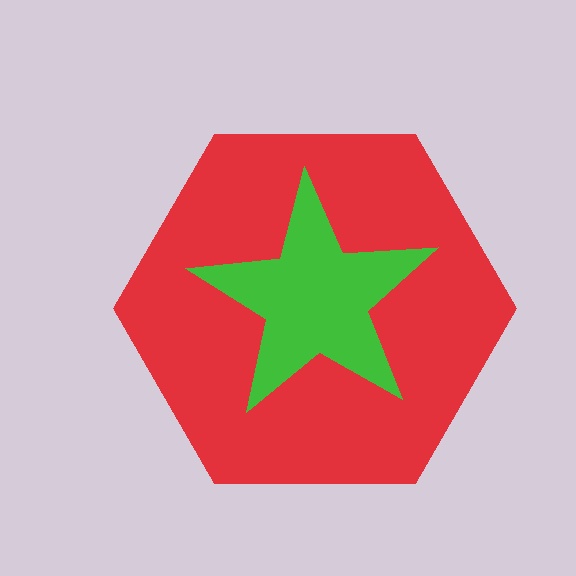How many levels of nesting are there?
2.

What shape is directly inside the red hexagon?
The green star.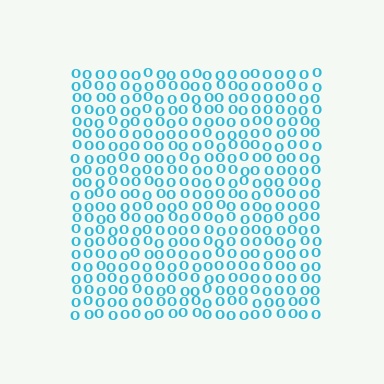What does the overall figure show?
The overall figure shows a square.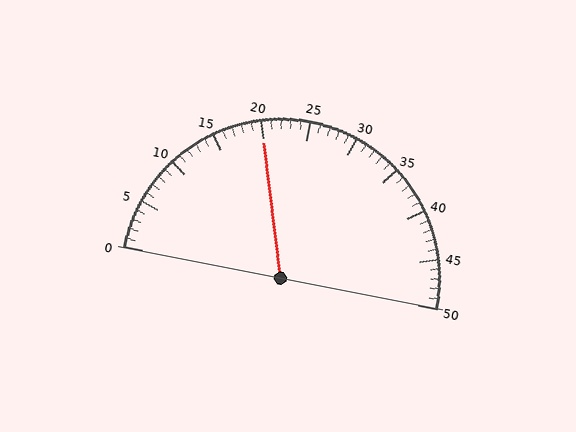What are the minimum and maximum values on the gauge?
The gauge ranges from 0 to 50.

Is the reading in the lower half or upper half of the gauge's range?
The reading is in the lower half of the range (0 to 50).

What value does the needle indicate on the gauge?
The needle indicates approximately 20.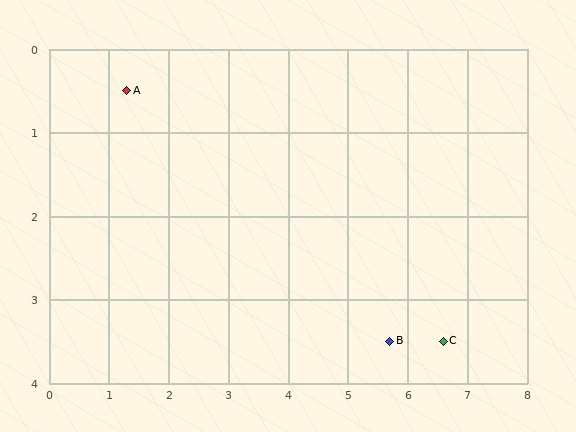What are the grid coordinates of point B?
Point B is at approximately (5.7, 3.5).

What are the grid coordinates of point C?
Point C is at approximately (6.6, 3.5).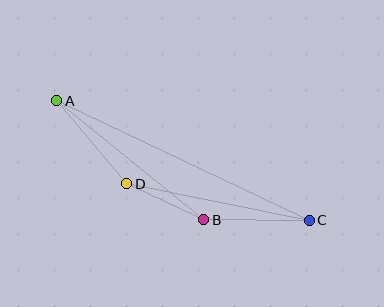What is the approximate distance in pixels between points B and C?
The distance between B and C is approximately 105 pixels.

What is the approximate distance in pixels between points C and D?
The distance between C and D is approximately 186 pixels.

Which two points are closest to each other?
Points B and D are closest to each other.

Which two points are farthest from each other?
Points A and C are farthest from each other.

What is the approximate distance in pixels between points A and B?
The distance between A and B is approximately 189 pixels.